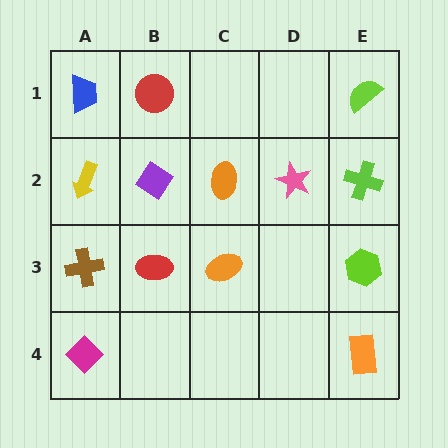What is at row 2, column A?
A yellow arrow.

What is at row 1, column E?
A lime semicircle.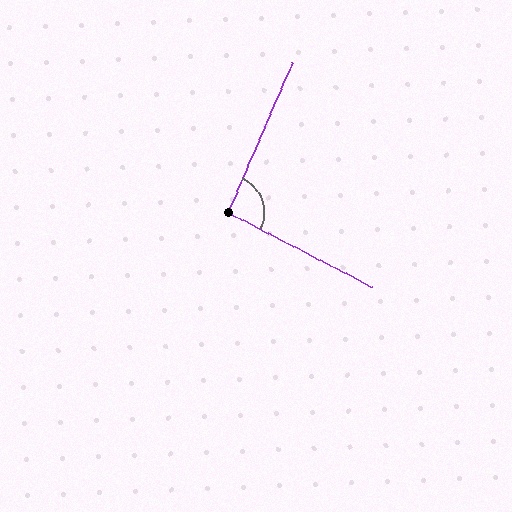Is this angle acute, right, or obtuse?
It is approximately a right angle.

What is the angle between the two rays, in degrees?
Approximately 94 degrees.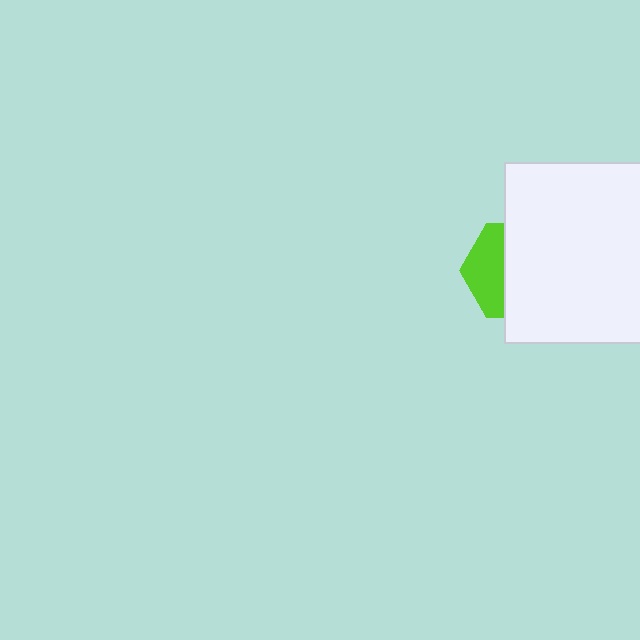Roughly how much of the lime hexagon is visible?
A small part of it is visible (roughly 38%).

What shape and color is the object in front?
The object in front is a white square.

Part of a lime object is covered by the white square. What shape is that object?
It is a hexagon.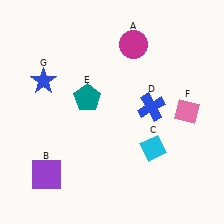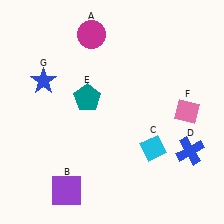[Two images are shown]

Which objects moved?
The objects that moved are: the magenta circle (A), the purple square (B), the blue cross (D).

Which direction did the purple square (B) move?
The purple square (B) moved right.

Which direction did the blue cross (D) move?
The blue cross (D) moved down.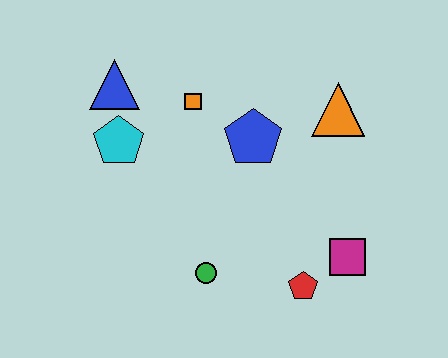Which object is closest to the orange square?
The blue pentagon is closest to the orange square.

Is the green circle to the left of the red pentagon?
Yes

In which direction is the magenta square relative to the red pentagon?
The magenta square is to the right of the red pentagon.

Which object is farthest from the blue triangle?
The magenta square is farthest from the blue triangle.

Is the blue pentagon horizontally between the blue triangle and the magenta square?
Yes